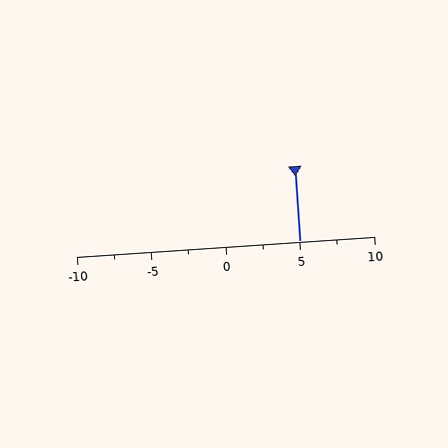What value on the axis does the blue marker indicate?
The marker indicates approximately 5.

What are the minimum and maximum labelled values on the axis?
The axis runs from -10 to 10.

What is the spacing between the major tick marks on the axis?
The major ticks are spaced 5 apart.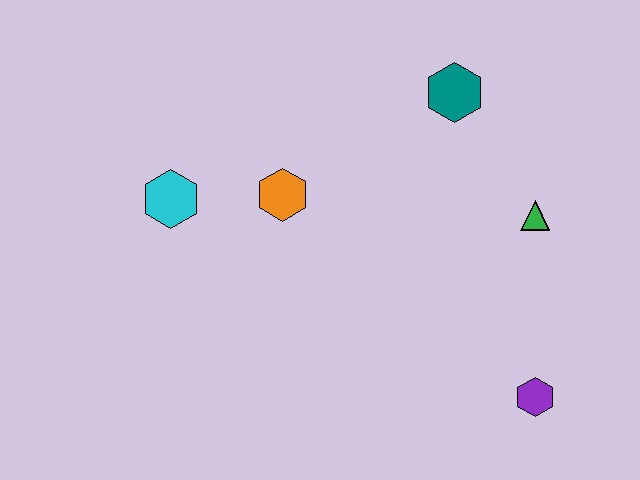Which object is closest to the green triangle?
The teal hexagon is closest to the green triangle.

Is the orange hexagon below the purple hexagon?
No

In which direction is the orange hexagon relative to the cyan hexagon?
The orange hexagon is to the right of the cyan hexagon.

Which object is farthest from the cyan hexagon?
The purple hexagon is farthest from the cyan hexagon.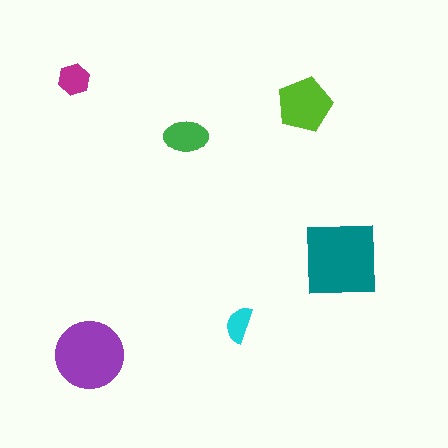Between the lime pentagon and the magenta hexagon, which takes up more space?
The lime pentagon.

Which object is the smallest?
The cyan semicircle.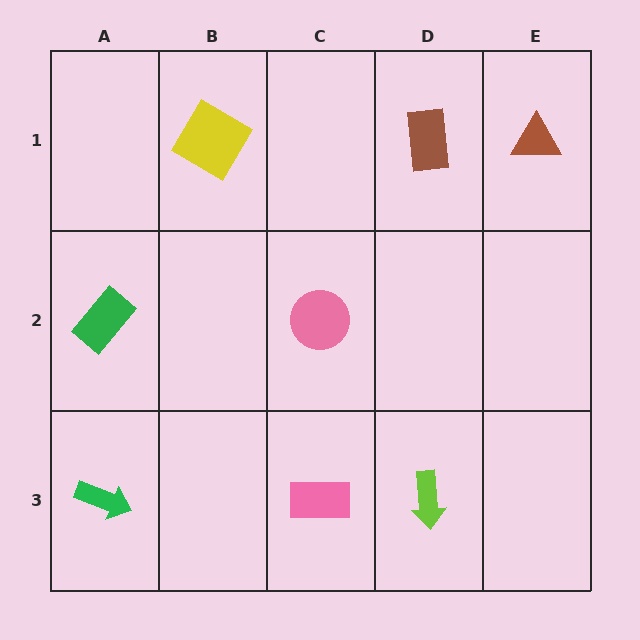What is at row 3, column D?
A lime arrow.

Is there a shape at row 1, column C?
No, that cell is empty.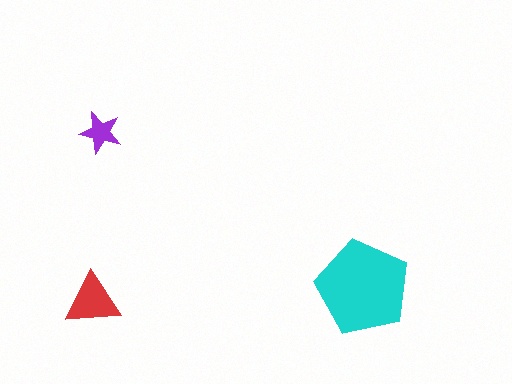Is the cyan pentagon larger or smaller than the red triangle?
Larger.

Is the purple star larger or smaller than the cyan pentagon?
Smaller.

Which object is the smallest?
The purple star.